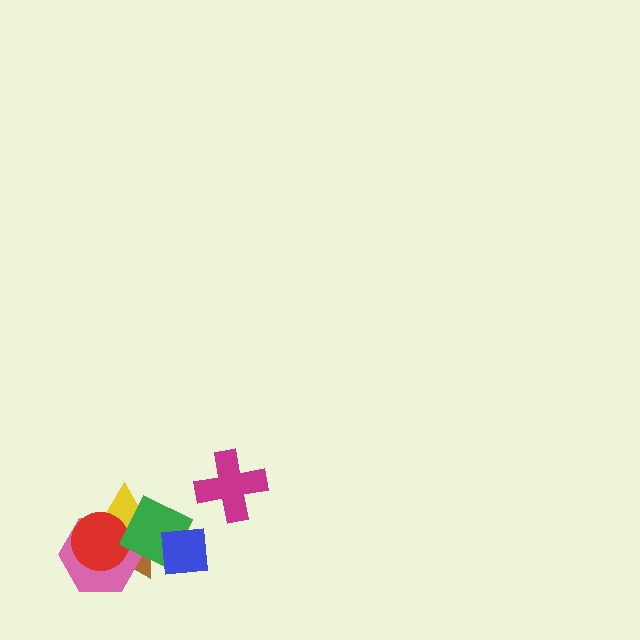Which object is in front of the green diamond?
The blue square is in front of the green diamond.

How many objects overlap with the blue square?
2 objects overlap with the blue square.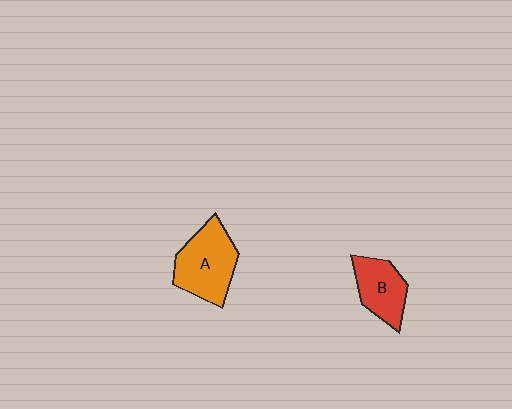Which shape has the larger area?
Shape A (orange).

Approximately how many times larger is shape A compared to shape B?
Approximately 1.4 times.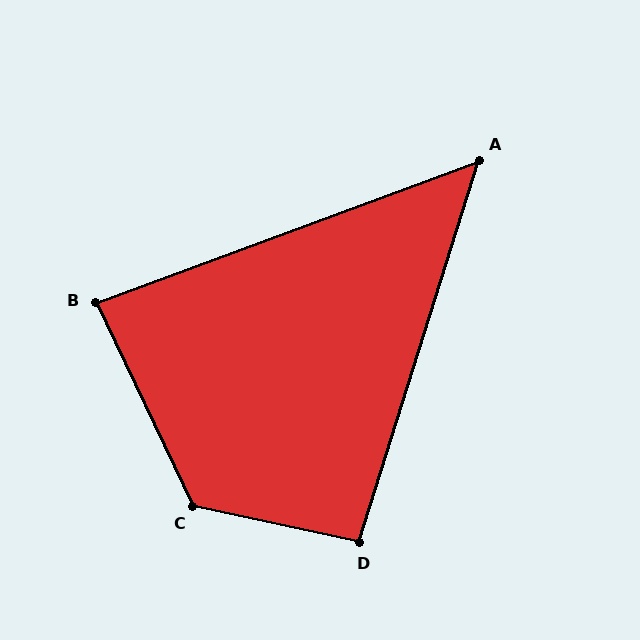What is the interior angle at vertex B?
Approximately 85 degrees (acute).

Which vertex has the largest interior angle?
C, at approximately 128 degrees.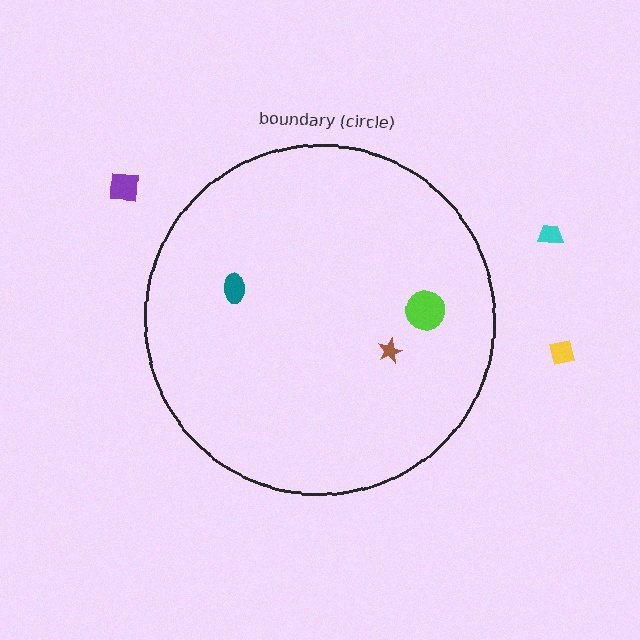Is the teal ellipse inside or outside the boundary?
Inside.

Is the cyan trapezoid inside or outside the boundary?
Outside.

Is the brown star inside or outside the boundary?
Inside.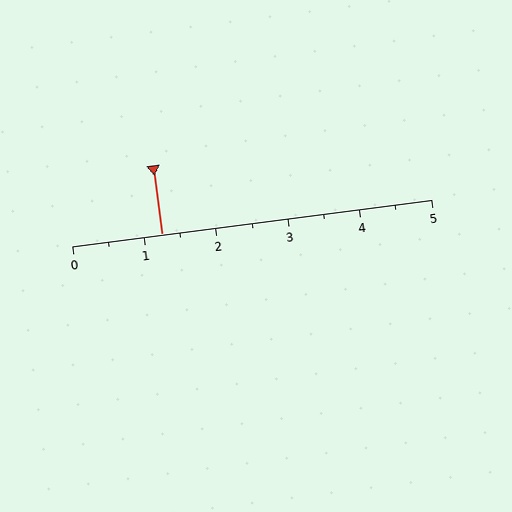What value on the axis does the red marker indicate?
The marker indicates approximately 1.2.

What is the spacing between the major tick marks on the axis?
The major ticks are spaced 1 apart.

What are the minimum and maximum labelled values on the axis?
The axis runs from 0 to 5.